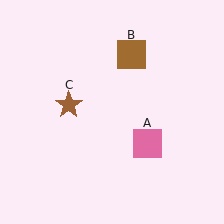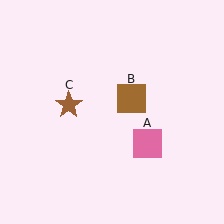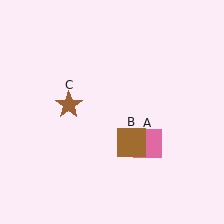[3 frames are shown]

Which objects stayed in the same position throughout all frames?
Pink square (object A) and brown star (object C) remained stationary.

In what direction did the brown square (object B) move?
The brown square (object B) moved down.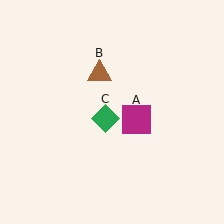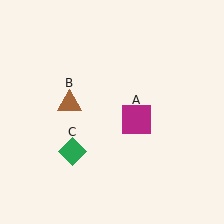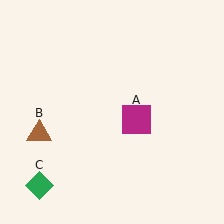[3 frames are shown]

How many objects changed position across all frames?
2 objects changed position: brown triangle (object B), green diamond (object C).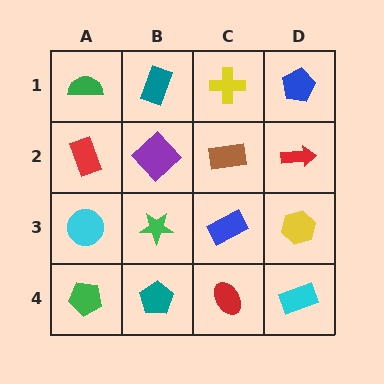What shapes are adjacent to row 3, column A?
A red rectangle (row 2, column A), a green pentagon (row 4, column A), a green star (row 3, column B).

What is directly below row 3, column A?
A green pentagon.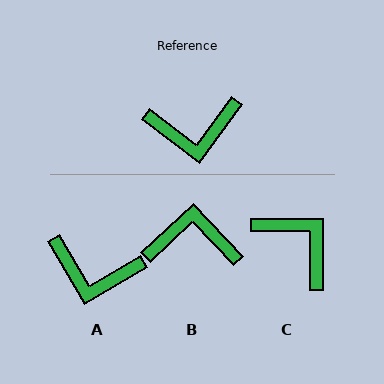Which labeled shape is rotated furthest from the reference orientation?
B, about 170 degrees away.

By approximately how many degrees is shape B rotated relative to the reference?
Approximately 170 degrees counter-clockwise.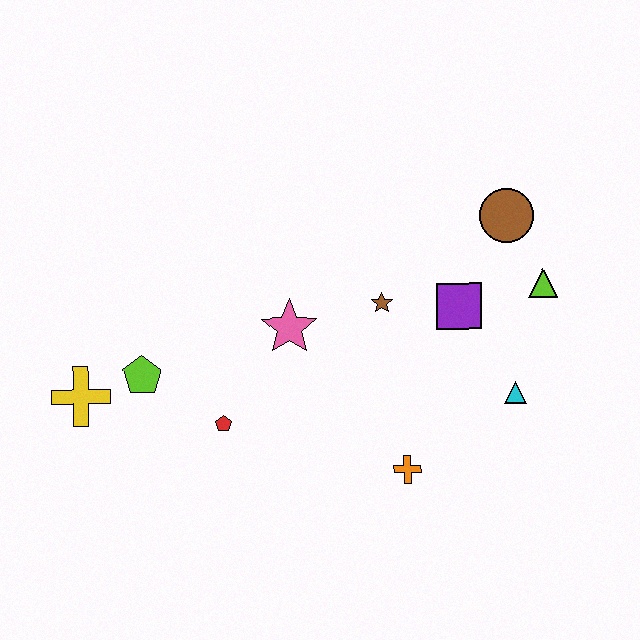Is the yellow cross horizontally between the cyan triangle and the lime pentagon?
No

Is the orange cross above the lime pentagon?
No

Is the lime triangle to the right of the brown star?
Yes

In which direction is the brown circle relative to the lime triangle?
The brown circle is above the lime triangle.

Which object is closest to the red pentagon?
The lime pentagon is closest to the red pentagon.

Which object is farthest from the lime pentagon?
The lime triangle is farthest from the lime pentagon.